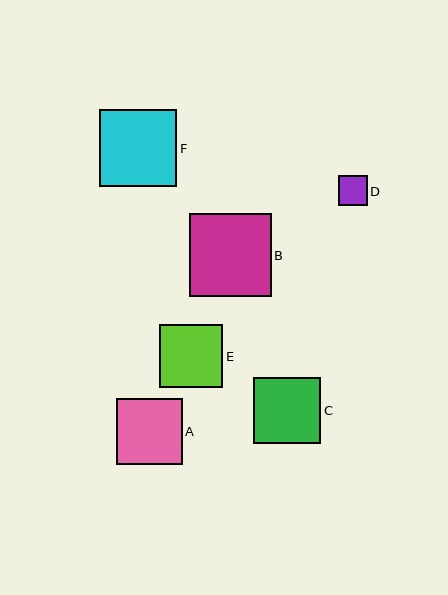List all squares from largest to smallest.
From largest to smallest: B, F, C, A, E, D.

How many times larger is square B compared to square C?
Square B is approximately 1.2 times the size of square C.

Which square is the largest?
Square B is the largest with a size of approximately 82 pixels.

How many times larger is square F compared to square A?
Square F is approximately 1.2 times the size of square A.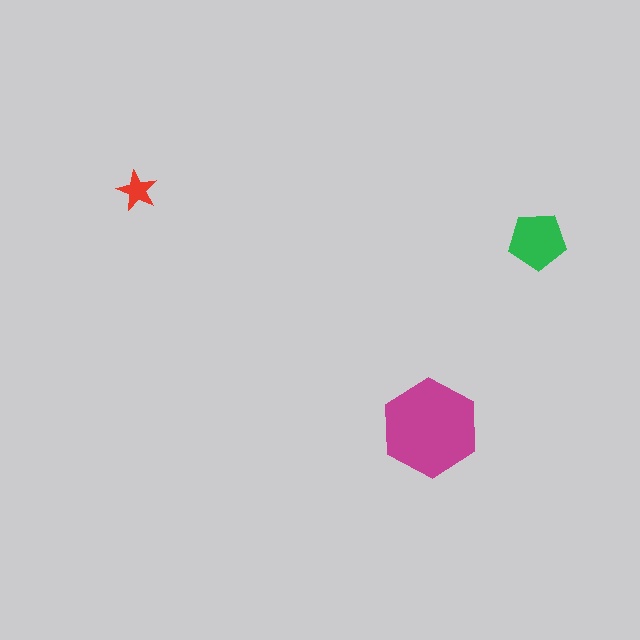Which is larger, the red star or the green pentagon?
The green pentagon.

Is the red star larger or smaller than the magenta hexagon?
Smaller.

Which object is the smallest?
The red star.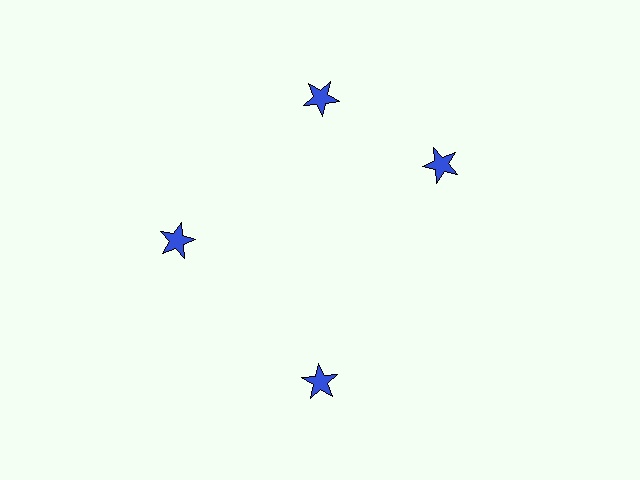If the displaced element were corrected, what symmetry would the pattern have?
It would have 4-fold rotational symmetry — the pattern would map onto itself every 90 degrees.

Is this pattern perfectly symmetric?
No. The 4 blue stars are arranged in a ring, but one element near the 3 o'clock position is rotated out of alignment along the ring, breaking the 4-fold rotational symmetry.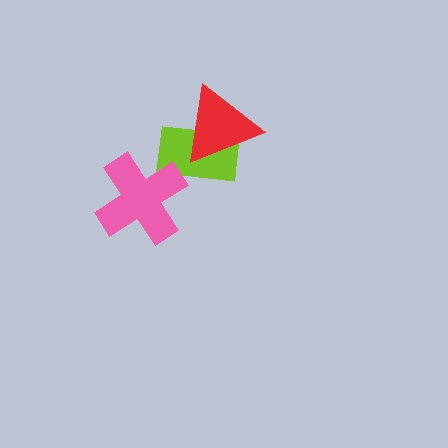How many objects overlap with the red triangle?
1 object overlaps with the red triangle.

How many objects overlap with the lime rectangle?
2 objects overlap with the lime rectangle.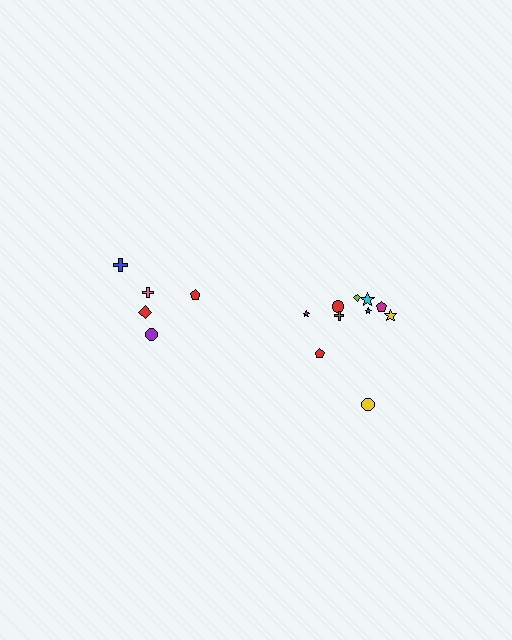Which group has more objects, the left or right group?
The right group.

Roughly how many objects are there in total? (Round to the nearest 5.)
Roughly 15 objects in total.